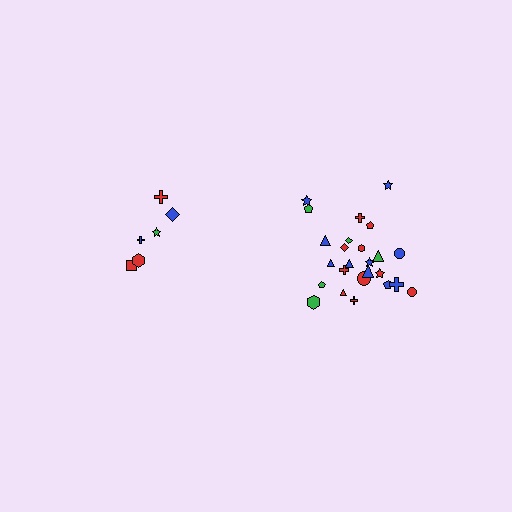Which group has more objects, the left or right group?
The right group.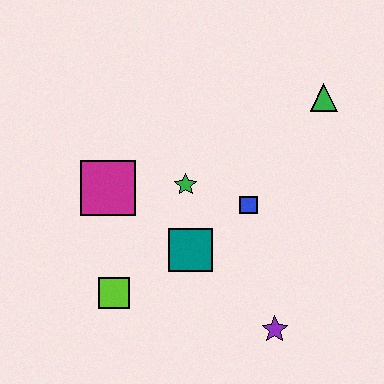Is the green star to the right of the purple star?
No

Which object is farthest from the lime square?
The green triangle is farthest from the lime square.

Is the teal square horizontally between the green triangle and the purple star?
No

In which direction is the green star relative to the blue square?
The green star is to the left of the blue square.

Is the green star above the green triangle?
No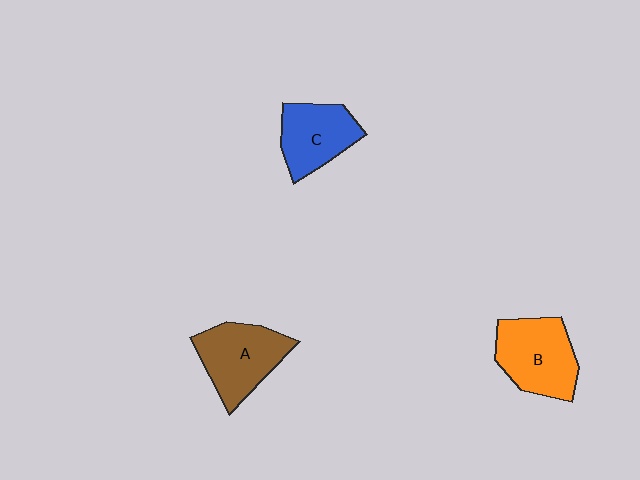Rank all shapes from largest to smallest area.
From largest to smallest: B (orange), A (brown), C (blue).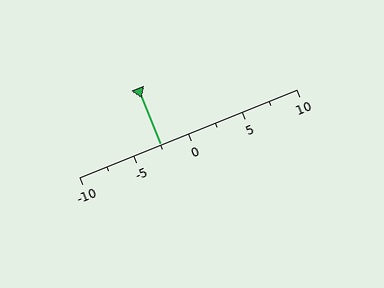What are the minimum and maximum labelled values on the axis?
The axis runs from -10 to 10.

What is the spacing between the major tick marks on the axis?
The major ticks are spaced 5 apart.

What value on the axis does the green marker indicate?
The marker indicates approximately -2.5.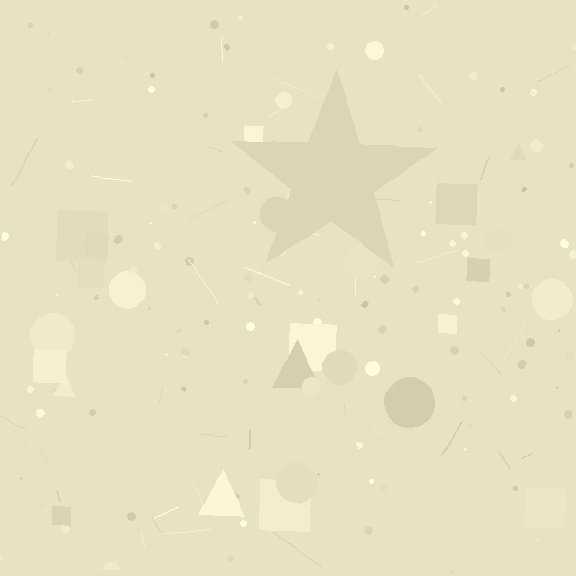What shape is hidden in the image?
A star is hidden in the image.